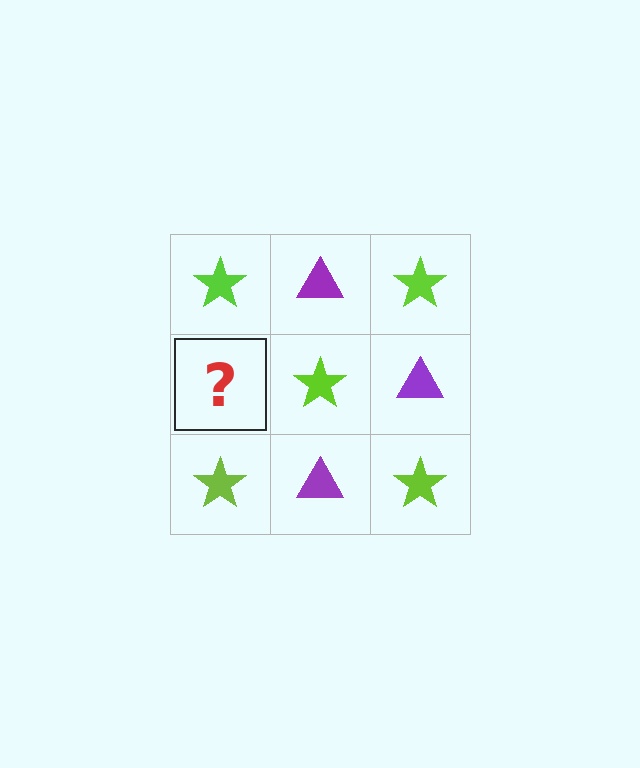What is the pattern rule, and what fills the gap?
The rule is that it alternates lime star and purple triangle in a checkerboard pattern. The gap should be filled with a purple triangle.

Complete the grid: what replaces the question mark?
The question mark should be replaced with a purple triangle.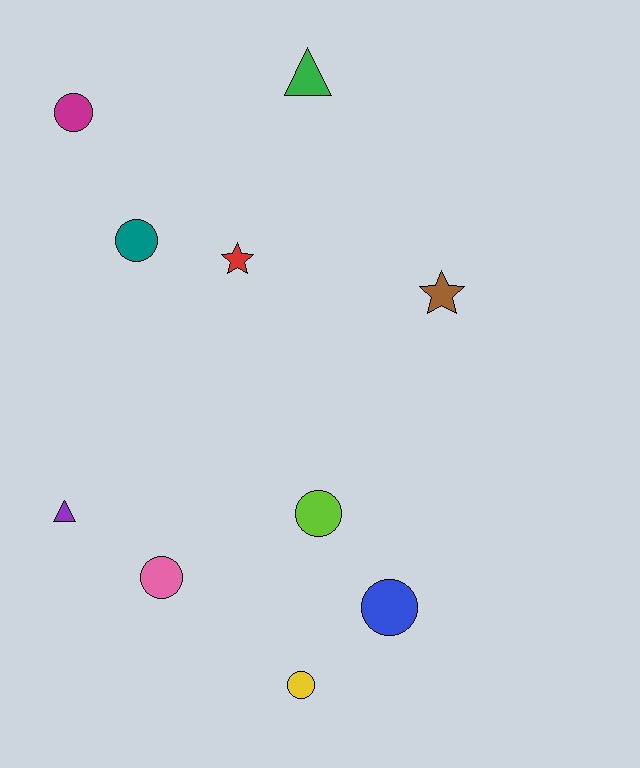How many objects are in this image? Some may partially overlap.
There are 10 objects.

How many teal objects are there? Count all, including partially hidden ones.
There is 1 teal object.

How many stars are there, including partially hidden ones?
There are 2 stars.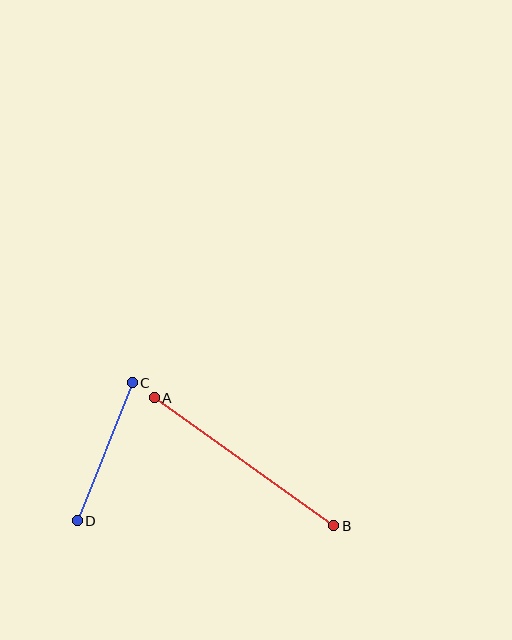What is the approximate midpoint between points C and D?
The midpoint is at approximately (105, 452) pixels.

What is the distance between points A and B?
The distance is approximately 221 pixels.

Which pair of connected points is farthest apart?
Points A and B are farthest apart.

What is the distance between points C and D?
The distance is approximately 149 pixels.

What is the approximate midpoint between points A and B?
The midpoint is at approximately (244, 462) pixels.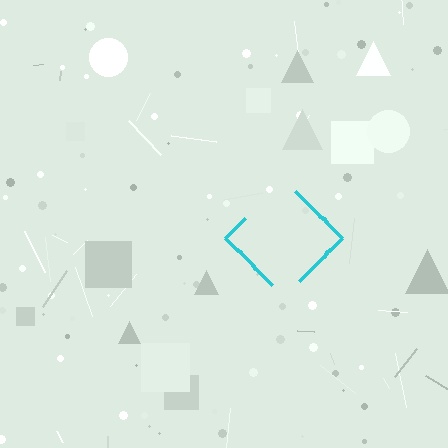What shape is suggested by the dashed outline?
The dashed outline suggests a diamond.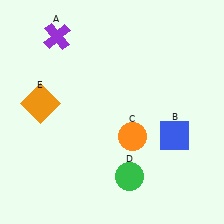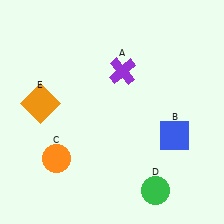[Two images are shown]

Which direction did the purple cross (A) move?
The purple cross (A) moved right.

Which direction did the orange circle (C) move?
The orange circle (C) moved left.